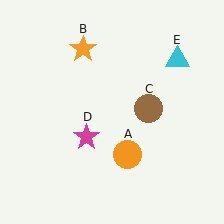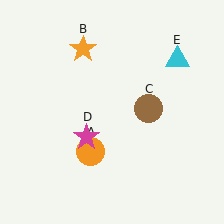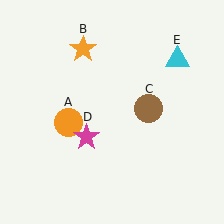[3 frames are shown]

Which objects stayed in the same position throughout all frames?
Orange star (object B) and brown circle (object C) and magenta star (object D) and cyan triangle (object E) remained stationary.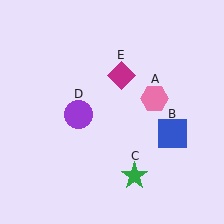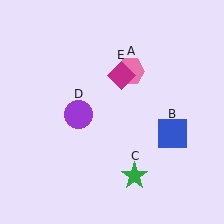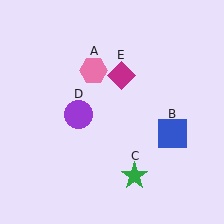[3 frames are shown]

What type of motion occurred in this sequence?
The pink hexagon (object A) rotated counterclockwise around the center of the scene.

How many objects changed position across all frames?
1 object changed position: pink hexagon (object A).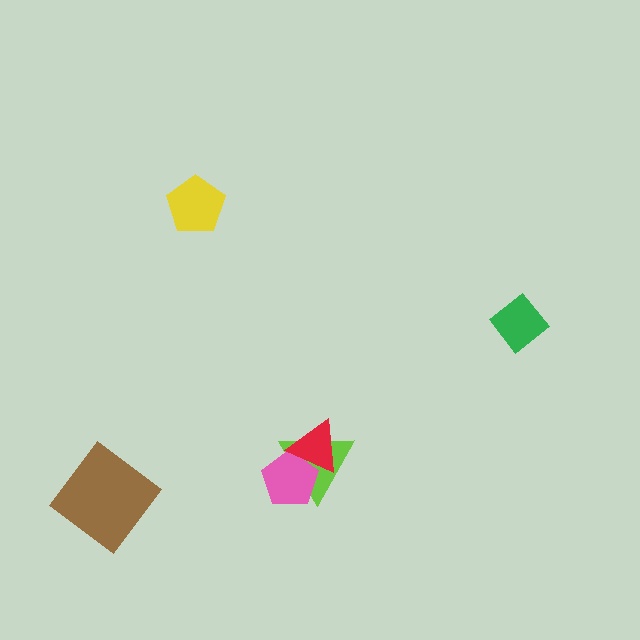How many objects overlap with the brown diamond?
0 objects overlap with the brown diamond.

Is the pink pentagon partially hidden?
Yes, it is partially covered by another shape.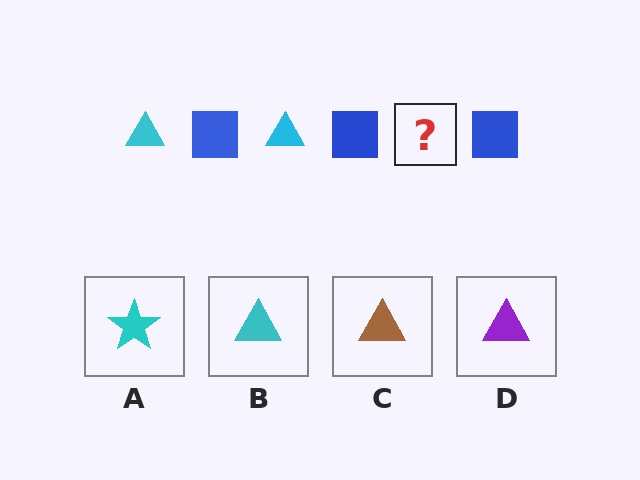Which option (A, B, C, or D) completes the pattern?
B.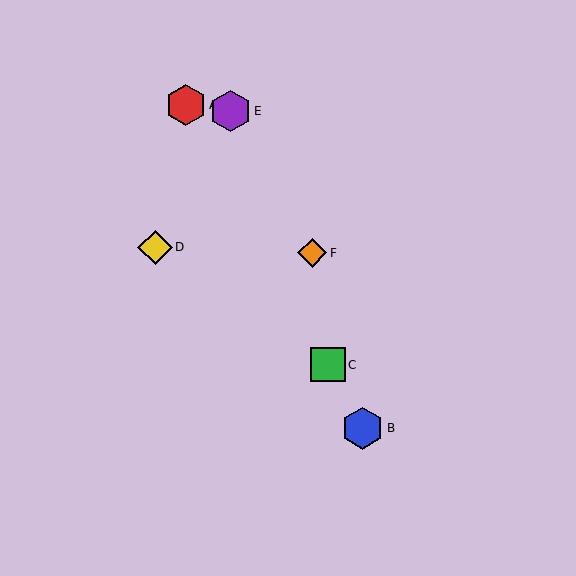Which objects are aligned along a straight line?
Objects A, B, C are aligned along a straight line.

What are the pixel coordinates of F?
Object F is at (312, 253).